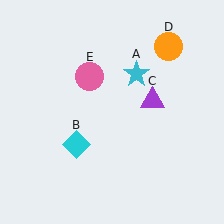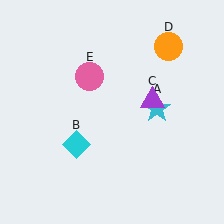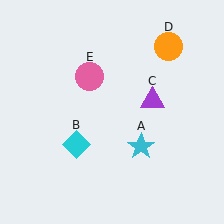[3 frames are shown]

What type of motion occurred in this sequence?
The cyan star (object A) rotated clockwise around the center of the scene.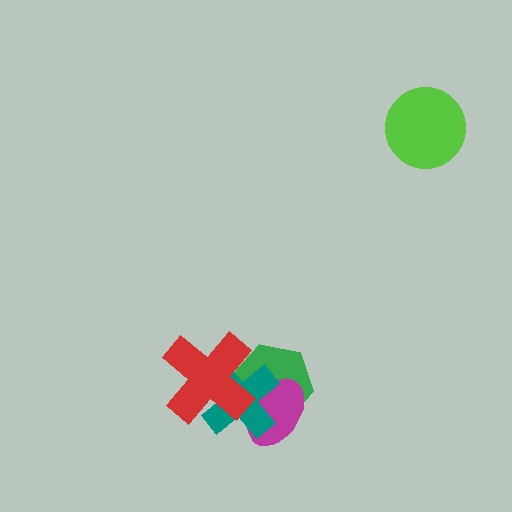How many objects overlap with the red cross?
3 objects overlap with the red cross.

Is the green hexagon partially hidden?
Yes, it is partially covered by another shape.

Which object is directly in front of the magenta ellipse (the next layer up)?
The teal cross is directly in front of the magenta ellipse.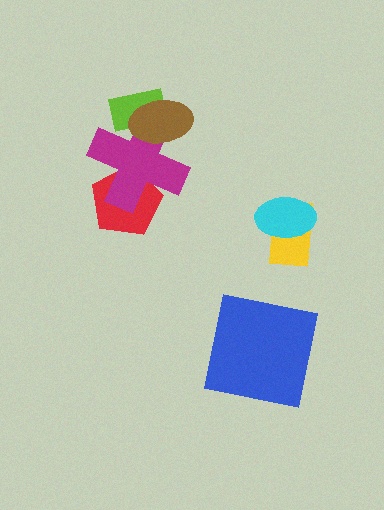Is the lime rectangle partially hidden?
Yes, it is partially covered by another shape.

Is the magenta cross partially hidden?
Yes, it is partially covered by another shape.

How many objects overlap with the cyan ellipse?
1 object overlaps with the cyan ellipse.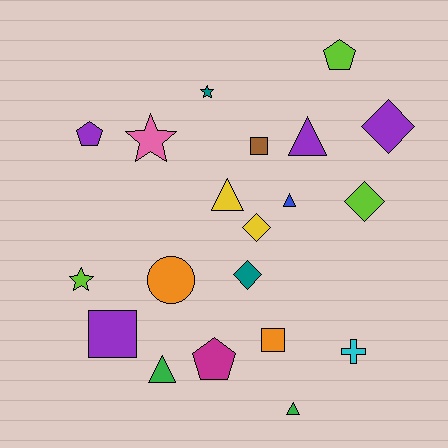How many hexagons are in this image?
There are no hexagons.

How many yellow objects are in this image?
There are 2 yellow objects.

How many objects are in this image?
There are 20 objects.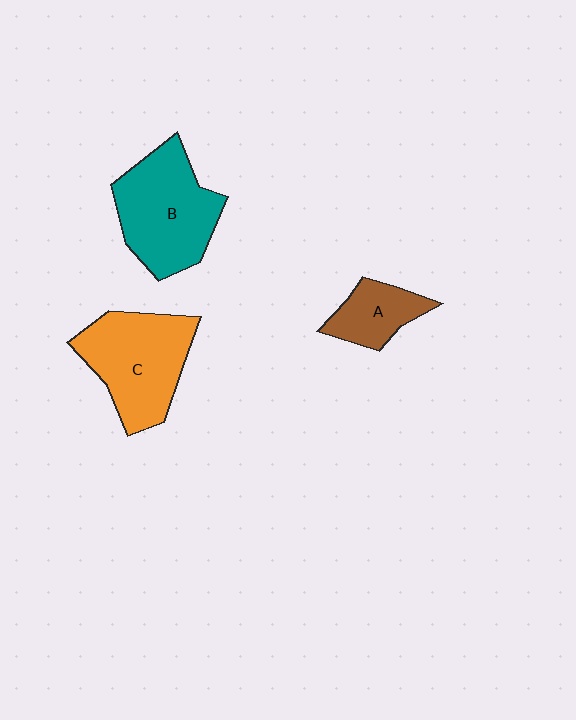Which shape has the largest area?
Shape B (teal).